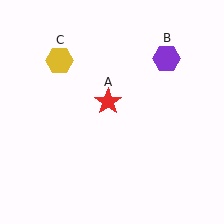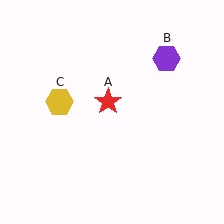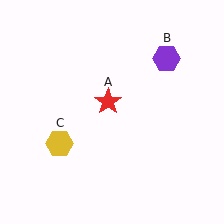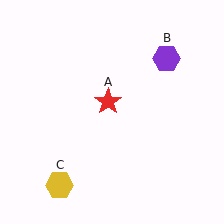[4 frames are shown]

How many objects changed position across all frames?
1 object changed position: yellow hexagon (object C).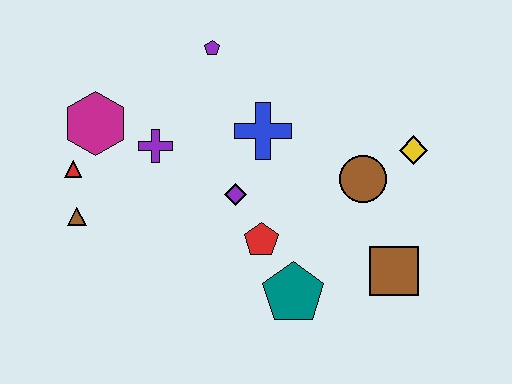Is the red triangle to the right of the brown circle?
No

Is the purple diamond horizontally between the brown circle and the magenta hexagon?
Yes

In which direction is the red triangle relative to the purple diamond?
The red triangle is to the left of the purple diamond.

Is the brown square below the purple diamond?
Yes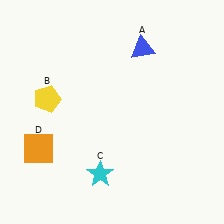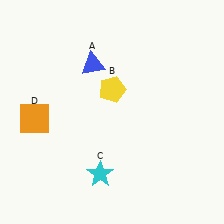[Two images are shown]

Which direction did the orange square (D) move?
The orange square (D) moved up.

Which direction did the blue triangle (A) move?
The blue triangle (A) moved left.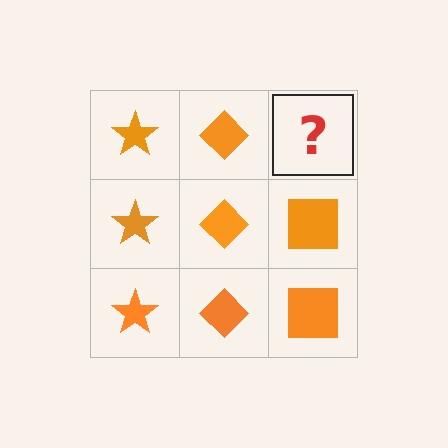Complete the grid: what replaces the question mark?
The question mark should be replaced with an orange square.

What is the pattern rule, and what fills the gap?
The rule is that each column has a consistent shape. The gap should be filled with an orange square.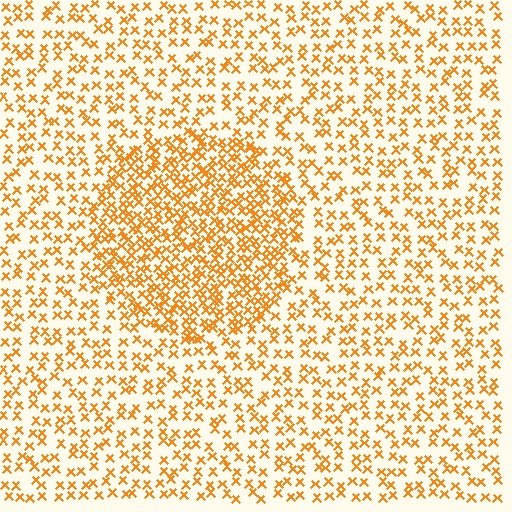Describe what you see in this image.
The image contains small orange elements arranged at two different densities. A circle-shaped region is visible where the elements are more densely packed than the surrounding area.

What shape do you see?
I see a circle.